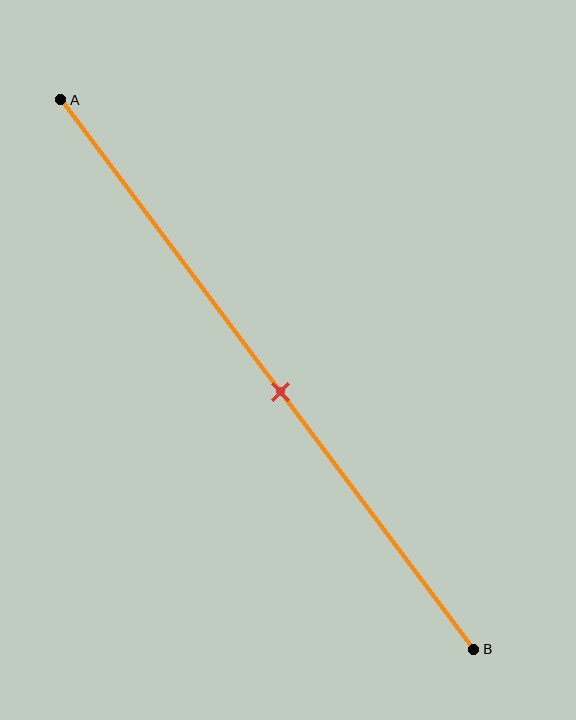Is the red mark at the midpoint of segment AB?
No, the mark is at about 55% from A, not at the 50% midpoint.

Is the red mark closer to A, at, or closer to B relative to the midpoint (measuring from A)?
The red mark is closer to point B than the midpoint of segment AB.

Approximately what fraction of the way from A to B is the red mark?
The red mark is approximately 55% of the way from A to B.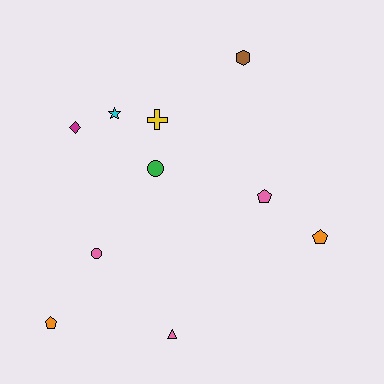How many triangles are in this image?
There is 1 triangle.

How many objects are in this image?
There are 10 objects.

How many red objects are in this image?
There are no red objects.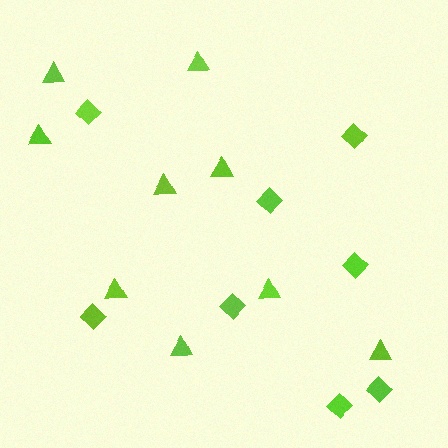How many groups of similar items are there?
There are 2 groups: one group of triangles (9) and one group of diamonds (8).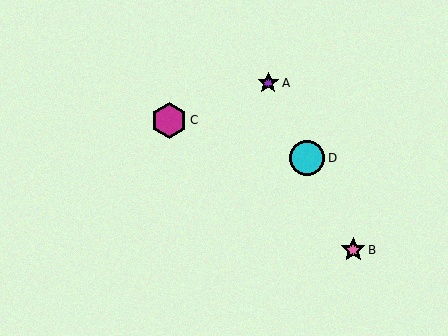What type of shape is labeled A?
Shape A is a purple star.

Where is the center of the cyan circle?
The center of the cyan circle is at (307, 158).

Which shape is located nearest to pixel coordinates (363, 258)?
The pink star (labeled B) at (353, 250) is nearest to that location.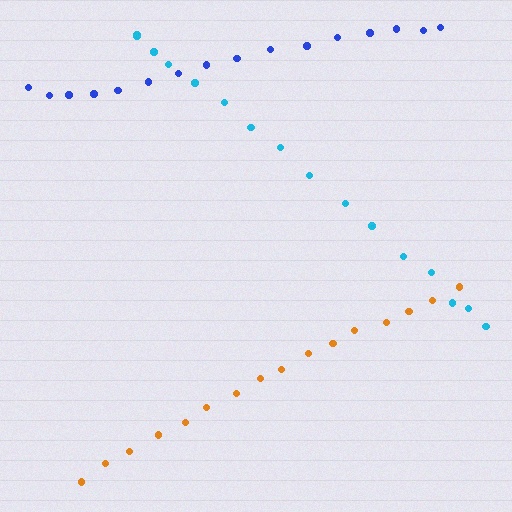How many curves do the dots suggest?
There are 3 distinct paths.